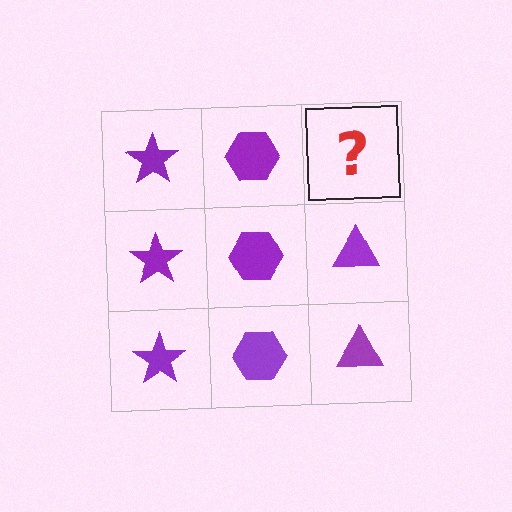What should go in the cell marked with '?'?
The missing cell should contain a purple triangle.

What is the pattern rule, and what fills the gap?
The rule is that each column has a consistent shape. The gap should be filled with a purple triangle.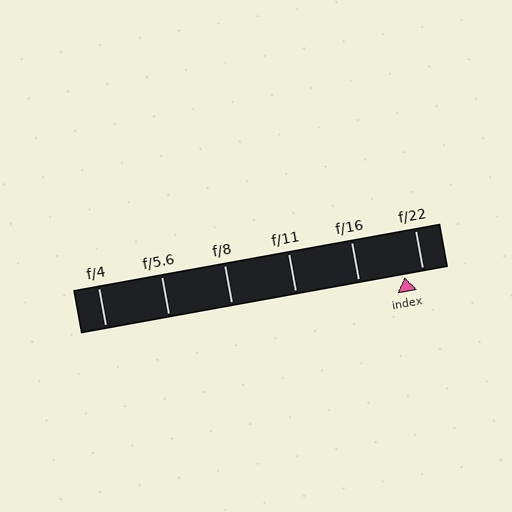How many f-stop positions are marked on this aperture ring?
There are 6 f-stop positions marked.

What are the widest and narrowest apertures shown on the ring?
The widest aperture shown is f/4 and the narrowest is f/22.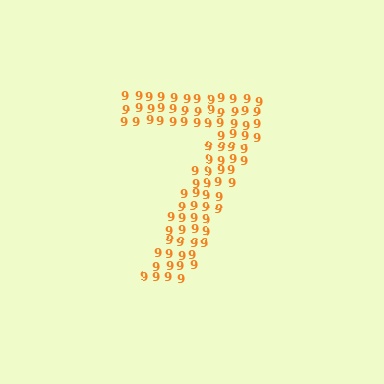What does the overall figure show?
The overall figure shows the digit 7.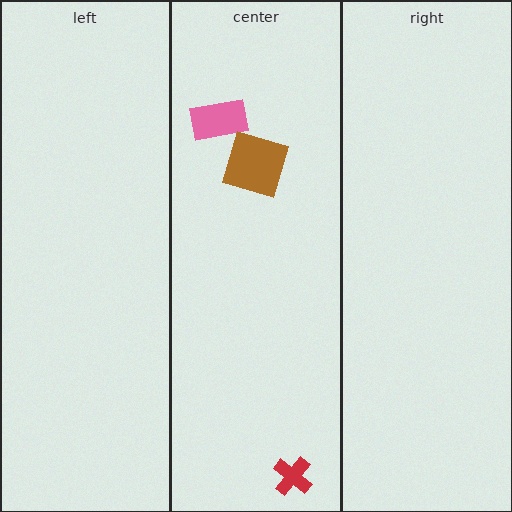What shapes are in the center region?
The pink rectangle, the brown square, the red cross.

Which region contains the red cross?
The center region.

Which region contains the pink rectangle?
The center region.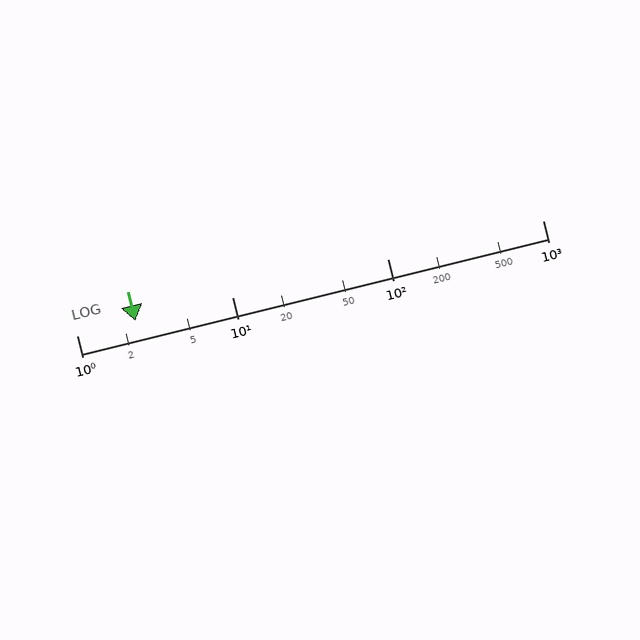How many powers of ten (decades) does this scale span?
The scale spans 3 decades, from 1 to 1000.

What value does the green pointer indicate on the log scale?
The pointer indicates approximately 2.4.